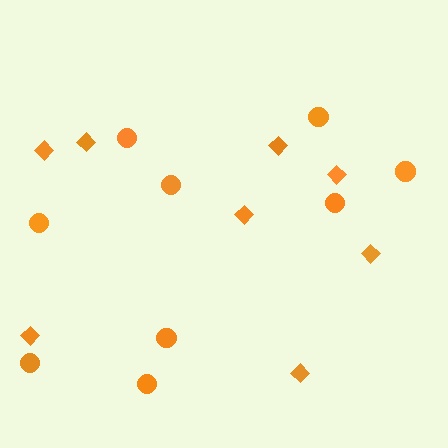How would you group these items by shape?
There are 2 groups: one group of circles (9) and one group of diamonds (8).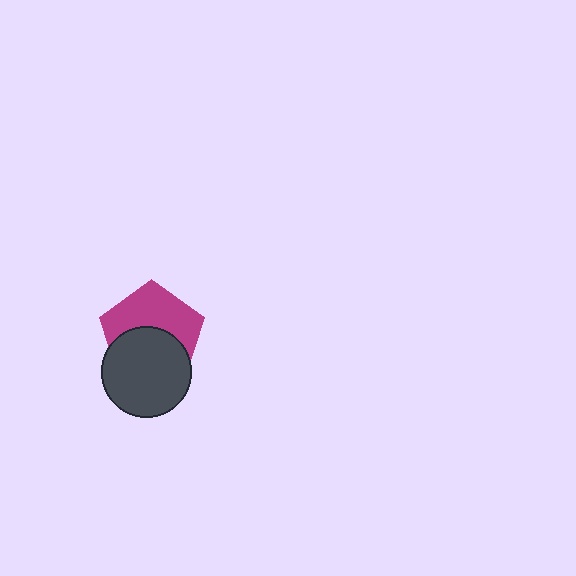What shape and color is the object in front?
The object in front is a dark gray circle.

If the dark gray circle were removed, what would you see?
You would see the complete magenta pentagon.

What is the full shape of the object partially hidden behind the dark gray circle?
The partially hidden object is a magenta pentagon.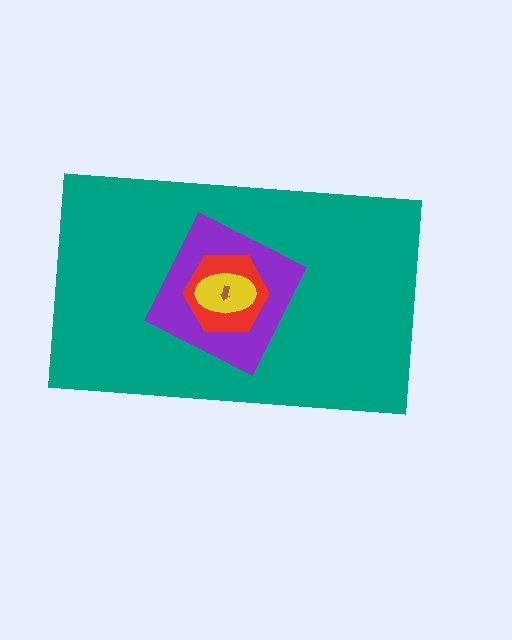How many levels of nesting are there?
5.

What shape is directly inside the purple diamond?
The red hexagon.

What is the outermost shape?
The teal rectangle.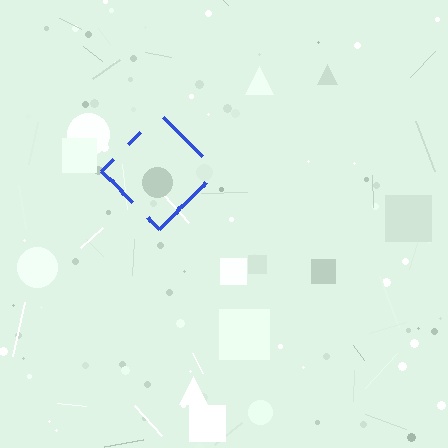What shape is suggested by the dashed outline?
The dashed outline suggests a diamond.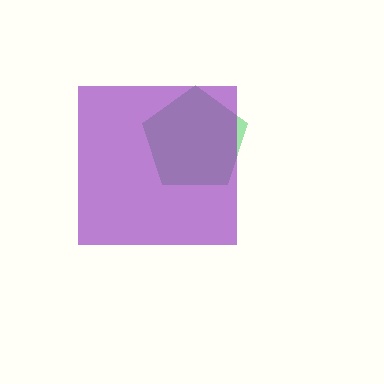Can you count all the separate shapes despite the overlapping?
Yes, there are 2 separate shapes.